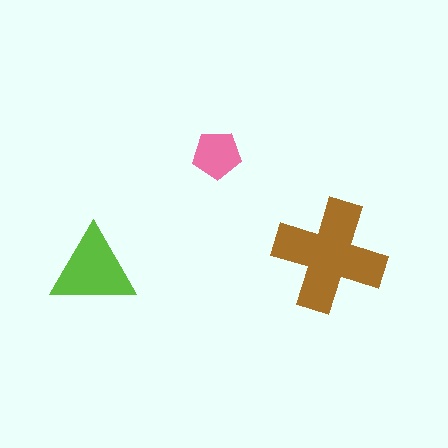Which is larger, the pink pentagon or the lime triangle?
The lime triangle.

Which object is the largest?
The brown cross.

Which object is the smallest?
The pink pentagon.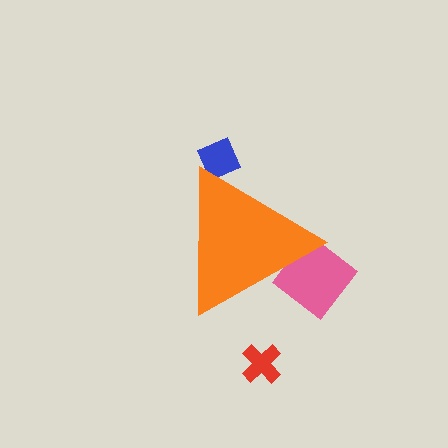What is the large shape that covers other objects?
An orange triangle.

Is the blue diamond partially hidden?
Yes, the blue diamond is partially hidden behind the orange triangle.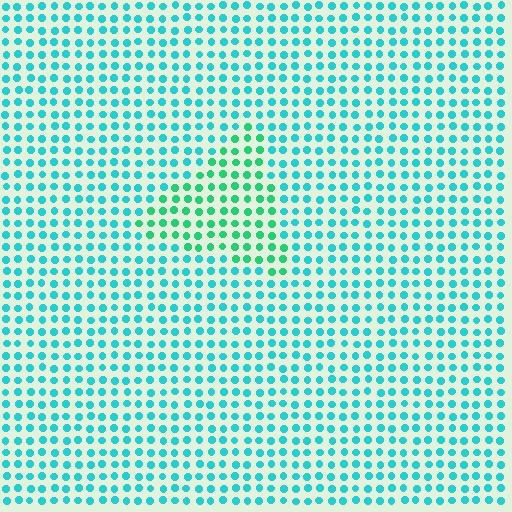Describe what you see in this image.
The image is filled with small cyan elements in a uniform arrangement. A triangle-shaped region is visible where the elements are tinted to a slightly different hue, forming a subtle color boundary.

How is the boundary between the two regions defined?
The boundary is defined purely by a slight shift in hue (about 33 degrees). Spacing, size, and orientation are identical on both sides.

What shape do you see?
I see a triangle.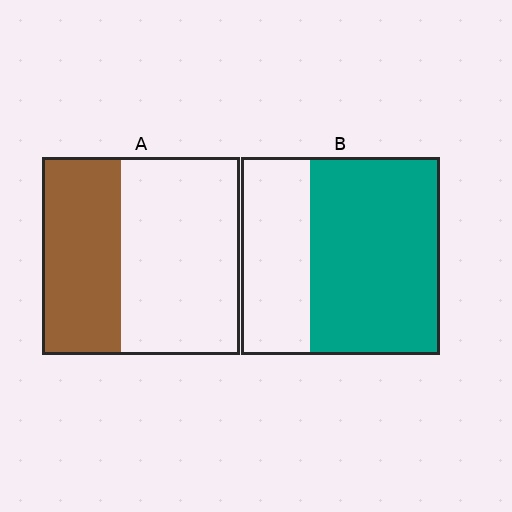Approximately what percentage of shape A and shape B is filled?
A is approximately 40% and B is approximately 65%.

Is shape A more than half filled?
No.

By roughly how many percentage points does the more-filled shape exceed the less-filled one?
By roughly 25 percentage points (B over A).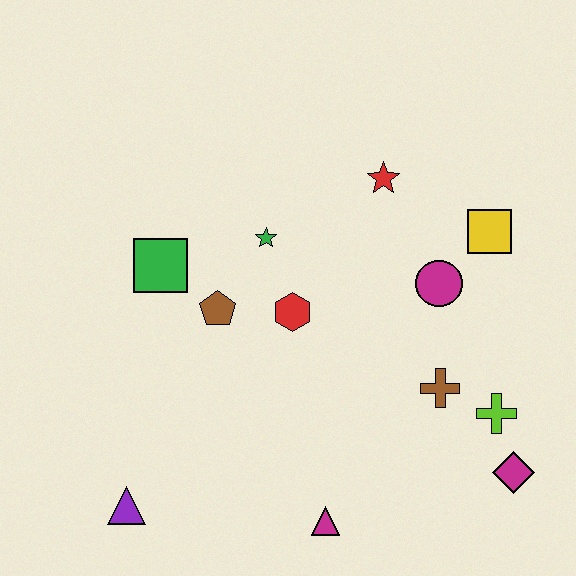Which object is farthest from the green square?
The magenta diamond is farthest from the green square.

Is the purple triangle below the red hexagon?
Yes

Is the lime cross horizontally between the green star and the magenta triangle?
No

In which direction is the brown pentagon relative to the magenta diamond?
The brown pentagon is to the left of the magenta diamond.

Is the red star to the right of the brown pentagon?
Yes